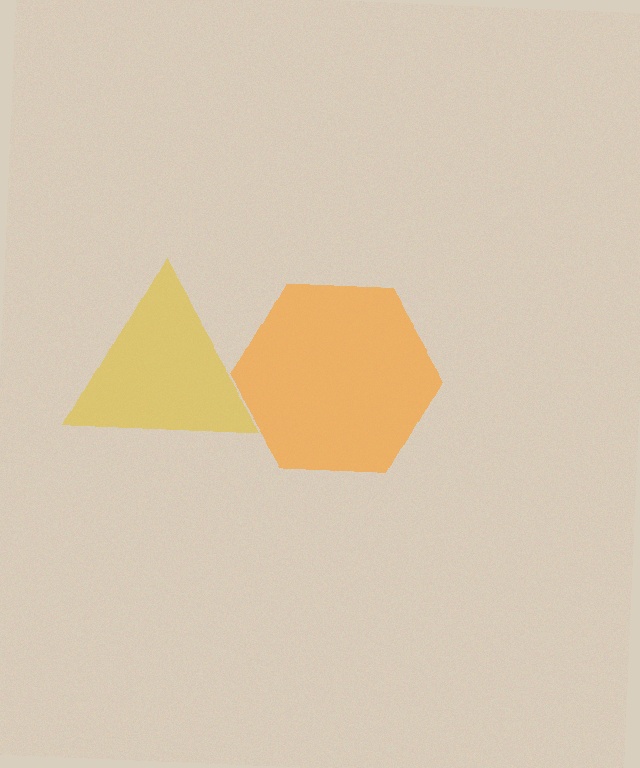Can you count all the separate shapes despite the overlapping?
Yes, there are 2 separate shapes.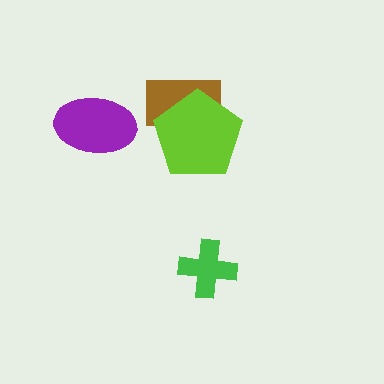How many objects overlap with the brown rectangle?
1 object overlaps with the brown rectangle.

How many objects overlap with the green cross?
0 objects overlap with the green cross.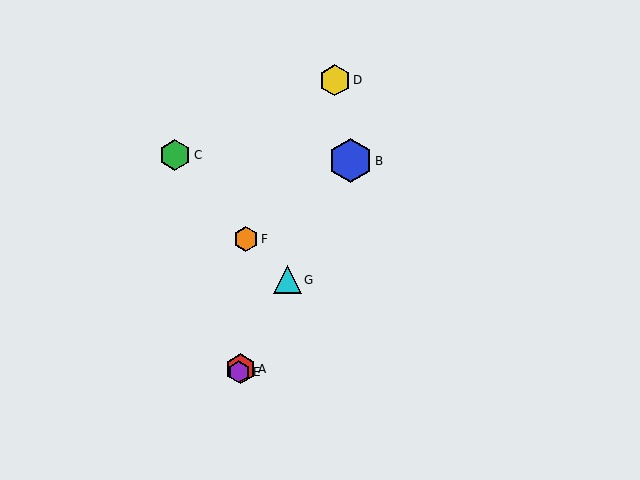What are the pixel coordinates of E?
Object E is at (239, 372).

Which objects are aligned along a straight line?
Objects A, B, E, G are aligned along a straight line.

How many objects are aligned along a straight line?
4 objects (A, B, E, G) are aligned along a straight line.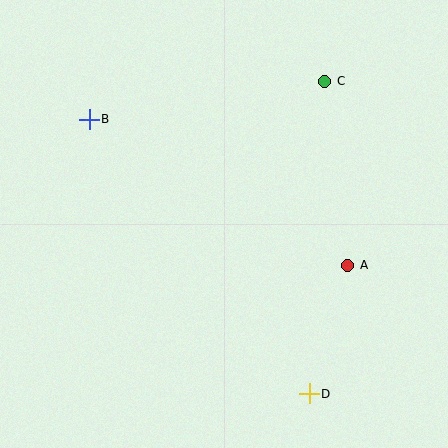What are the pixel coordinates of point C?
Point C is at (325, 81).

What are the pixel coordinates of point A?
Point A is at (348, 265).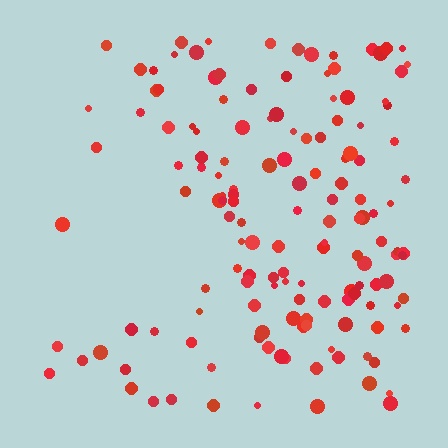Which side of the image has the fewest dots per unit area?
The left.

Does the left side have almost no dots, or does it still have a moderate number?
Still a moderate number, just noticeably fewer than the right.